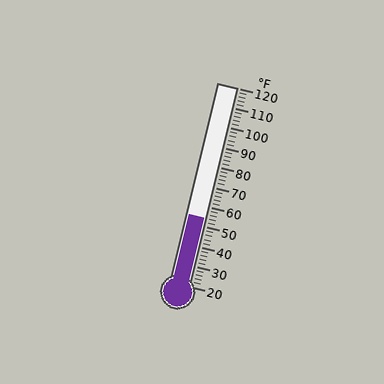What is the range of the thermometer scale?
The thermometer scale ranges from 20°F to 120°F.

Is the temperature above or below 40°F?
The temperature is above 40°F.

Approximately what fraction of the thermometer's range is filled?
The thermometer is filled to approximately 35% of its range.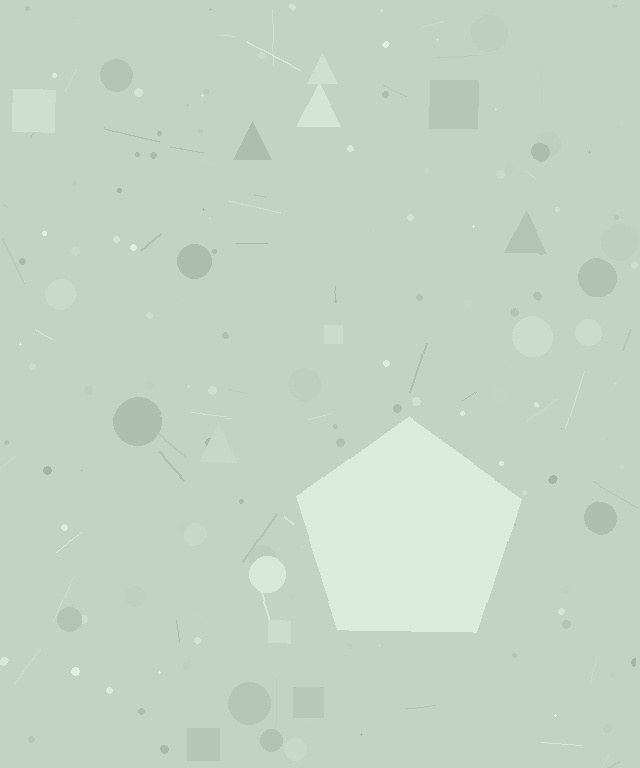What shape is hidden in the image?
A pentagon is hidden in the image.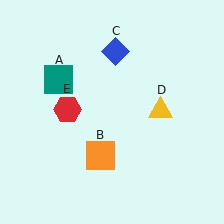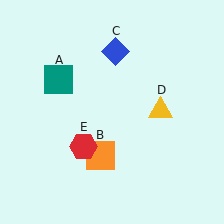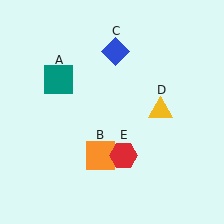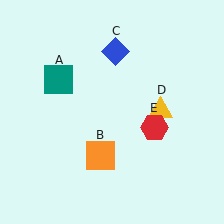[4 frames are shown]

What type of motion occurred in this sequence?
The red hexagon (object E) rotated counterclockwise around the center of the scene.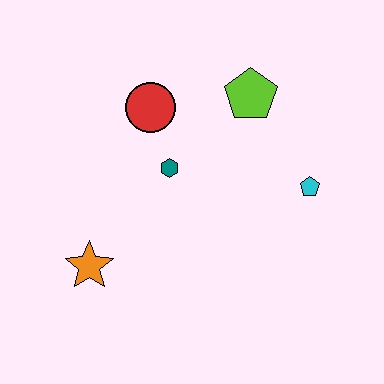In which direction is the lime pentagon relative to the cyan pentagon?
The lime pentagon is above the cyan pentagon.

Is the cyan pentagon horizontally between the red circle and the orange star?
No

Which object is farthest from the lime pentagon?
The orange star is farthest from the lime pentagon.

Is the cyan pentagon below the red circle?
Yes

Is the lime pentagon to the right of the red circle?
Yes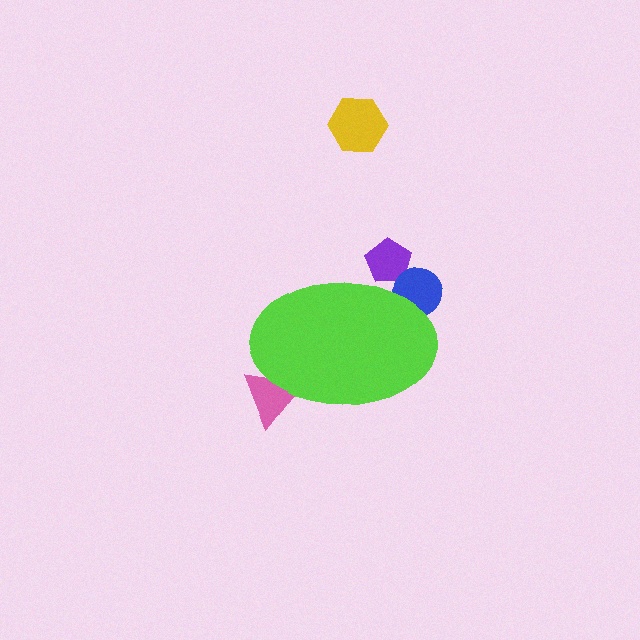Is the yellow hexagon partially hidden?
No, the yellow hexagon is fully visible.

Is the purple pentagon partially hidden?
Yes, the purple pentagon is partially hidden behind the lime ellipse.